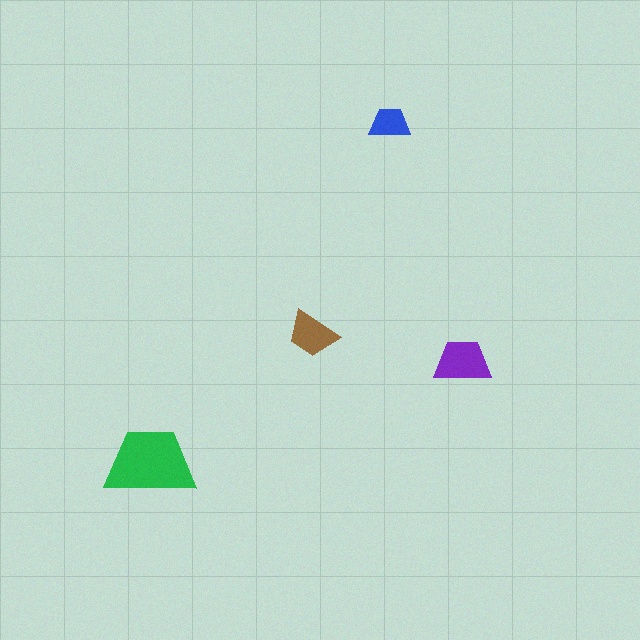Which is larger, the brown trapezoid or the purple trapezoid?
The purple one.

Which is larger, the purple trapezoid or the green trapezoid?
The green one.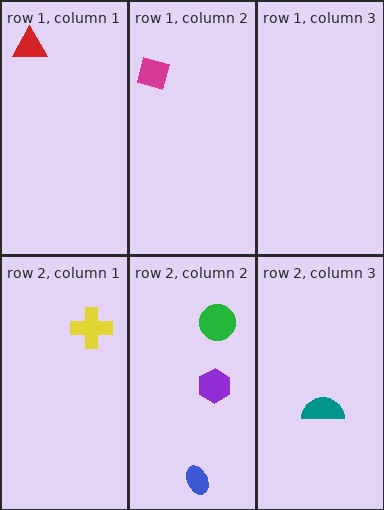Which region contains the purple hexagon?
The row 2, column 2 region.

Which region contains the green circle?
The row 2, column 2 region.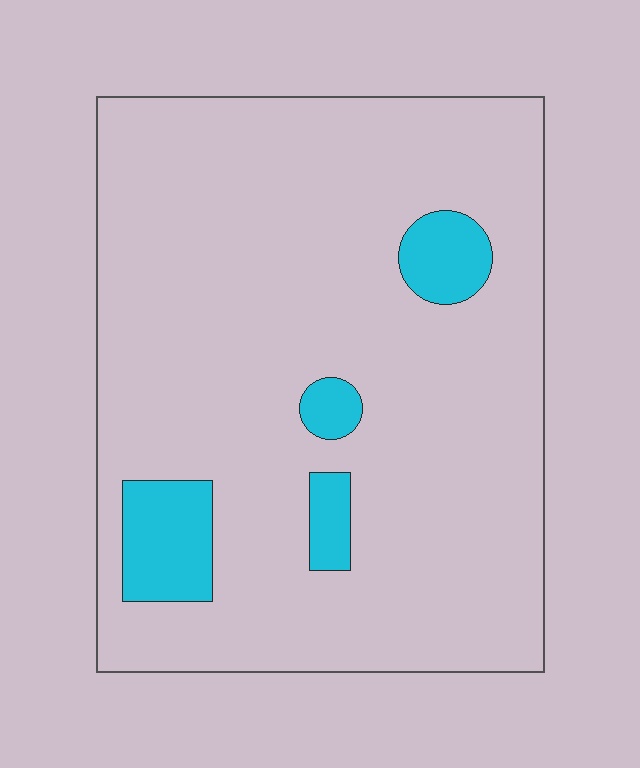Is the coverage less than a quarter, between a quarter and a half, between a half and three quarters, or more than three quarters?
Less than a quarter.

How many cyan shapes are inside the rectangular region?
4.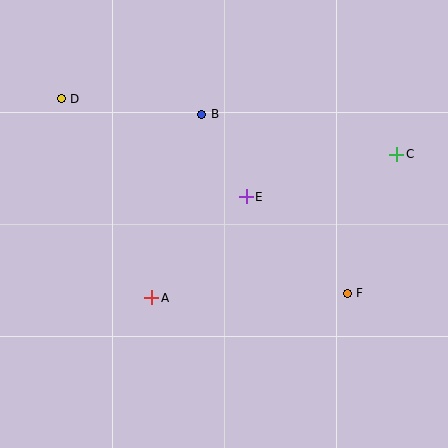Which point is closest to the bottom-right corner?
Point F is closest to the bottom-right corner.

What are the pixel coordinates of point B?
Point B is at (202, 114).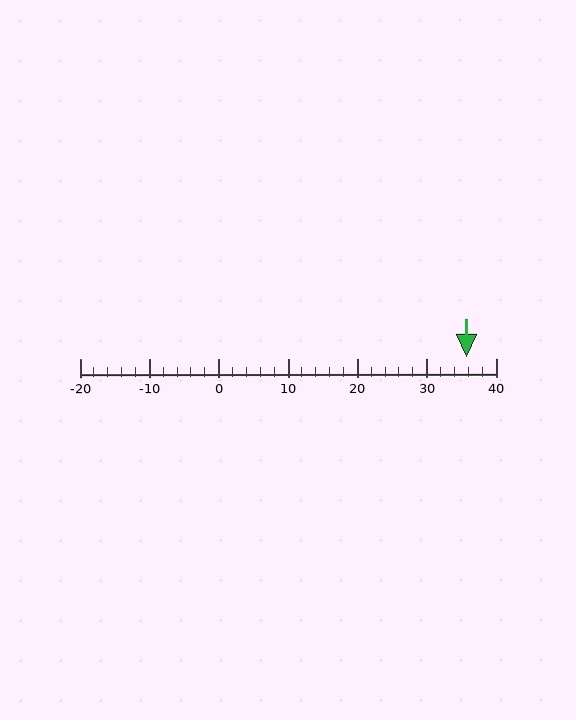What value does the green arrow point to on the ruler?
The green arrow points to approximately 36.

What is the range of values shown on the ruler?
The ruler shows values from -20 to 40.